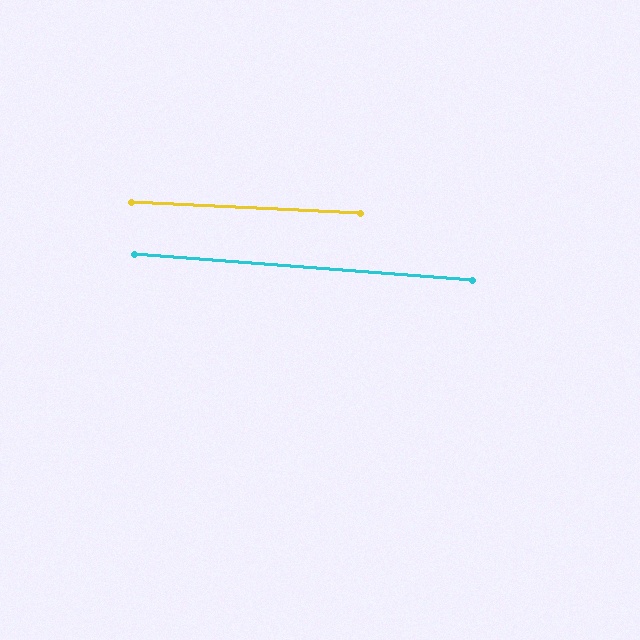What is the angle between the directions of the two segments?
Approximately 2 degrees.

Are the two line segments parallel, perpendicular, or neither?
Parallel — their directions differ by only 1.8°.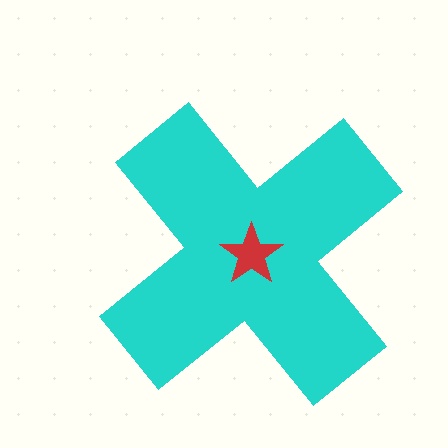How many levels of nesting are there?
2.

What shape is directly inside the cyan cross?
The red star.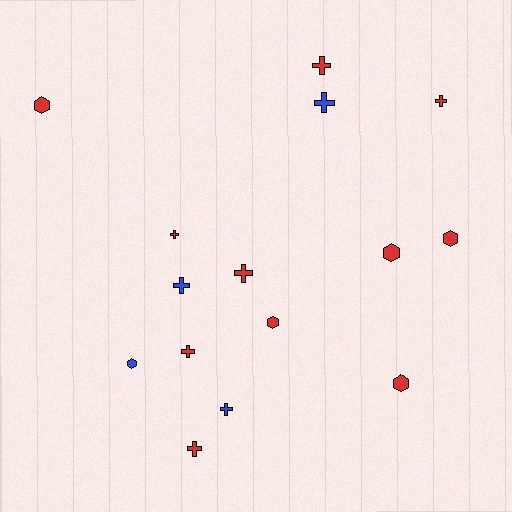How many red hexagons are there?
There are 5 red hexagons.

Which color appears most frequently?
Red, with 11 objects.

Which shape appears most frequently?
Cross, with 9 objects.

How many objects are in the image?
There are 15 objects.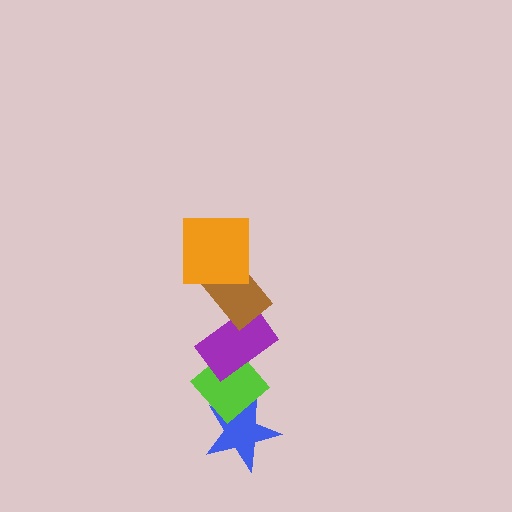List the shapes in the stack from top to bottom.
From top to bottom: the orange square, the brown rectangle, the purple rectangle, the lime diamond, the blue star.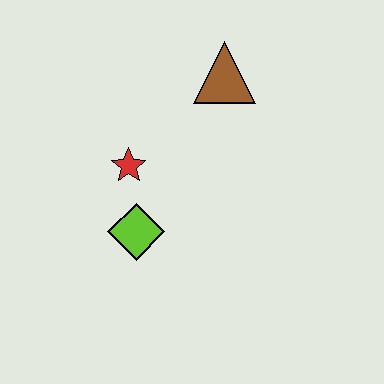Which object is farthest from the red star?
The brown triangle is farthest from the red star.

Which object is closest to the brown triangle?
The red star is closest to the brown triangle.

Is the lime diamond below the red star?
Yes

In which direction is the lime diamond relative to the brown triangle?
The lime diamond is below the brown triangle.